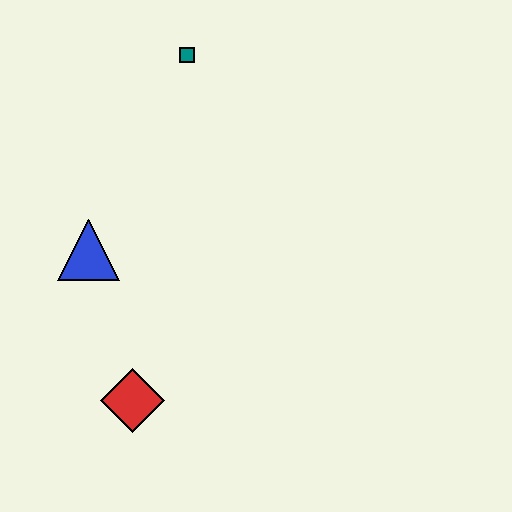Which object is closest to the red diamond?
The blue triangle is closest to the red diamond.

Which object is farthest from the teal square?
The red diamond is farthest from the teal square.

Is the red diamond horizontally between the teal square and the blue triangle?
Yes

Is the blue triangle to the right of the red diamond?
No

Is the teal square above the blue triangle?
Yes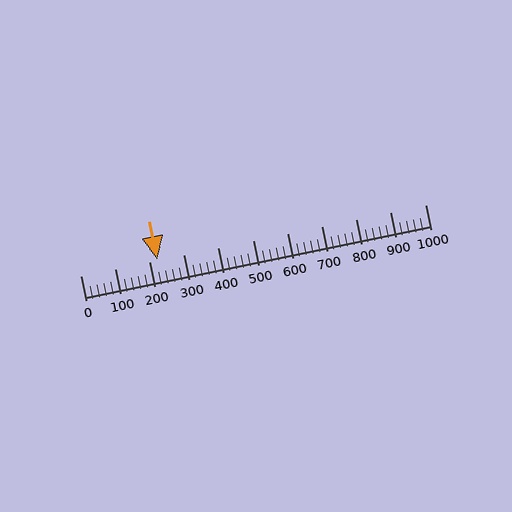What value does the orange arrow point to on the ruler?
The orange arrow points to approximately 222.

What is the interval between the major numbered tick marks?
The major tick marks are spaced 100 units apart.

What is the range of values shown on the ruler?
The ruler shows values from 0 to 1000.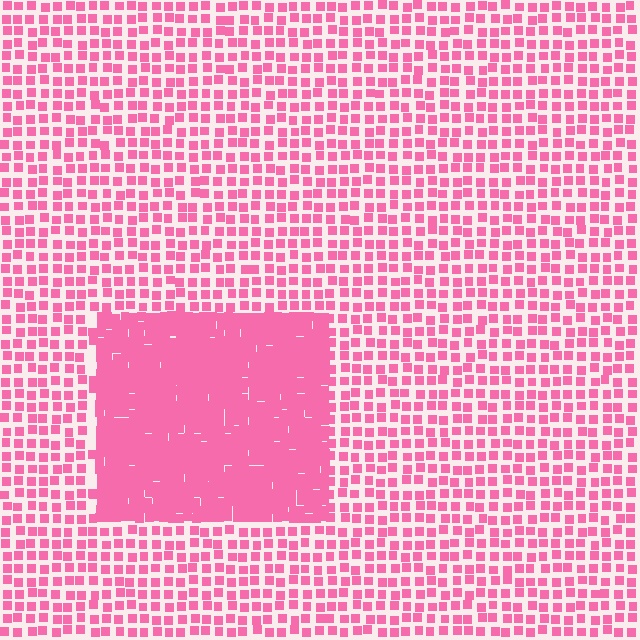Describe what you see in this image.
The image contains small pink elements arranged at two different densities. A rectangle-shaped region is visible where the elements are more densely packed than the surrounding area.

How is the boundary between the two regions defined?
The boundary is defined by a change in element density (approximately 2.4x ratio). All elements are the same color, size, and shape.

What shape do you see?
I see a rectangle.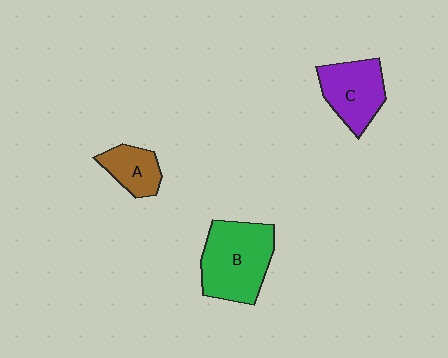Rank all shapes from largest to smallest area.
From largest to smallest: B (green), C (purple), A (brown).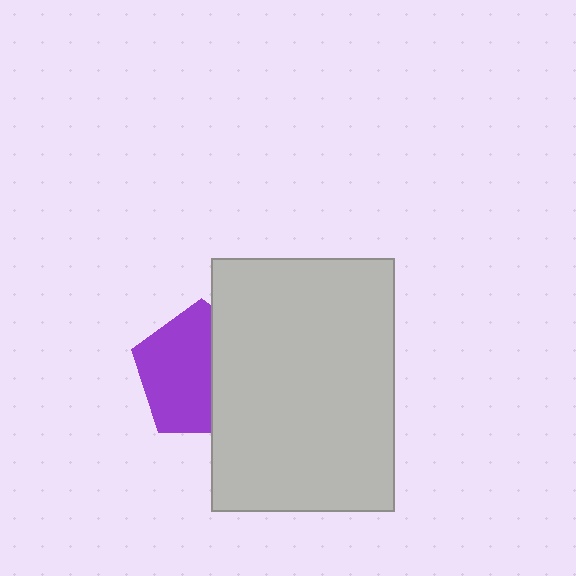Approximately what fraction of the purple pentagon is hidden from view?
Roughly 40% of the purple pentagon is hidden behind the light gray rectangle.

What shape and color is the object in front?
The object in front is a light gray rectangle.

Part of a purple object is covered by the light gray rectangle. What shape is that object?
It is a pentagon.